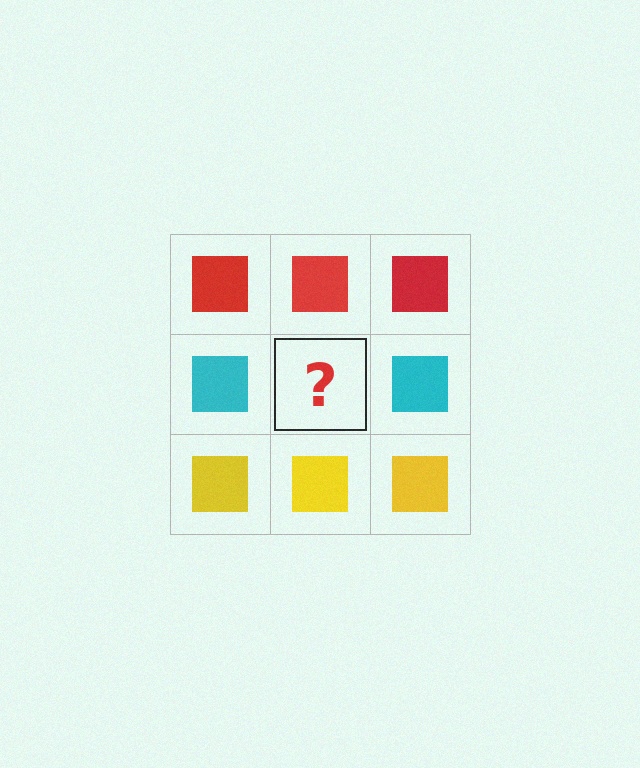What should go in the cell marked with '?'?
The missing cell should contain a cyan square.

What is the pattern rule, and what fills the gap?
The rule is that each row has a consistent color. The gap should be filled with a cyan square.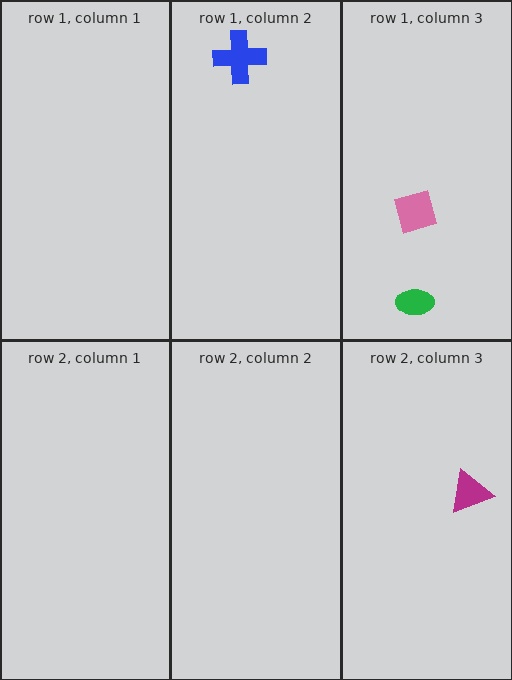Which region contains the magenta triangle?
The row 2, column 3 region.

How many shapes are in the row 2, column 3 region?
1.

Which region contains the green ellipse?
The row 1, column 3 region.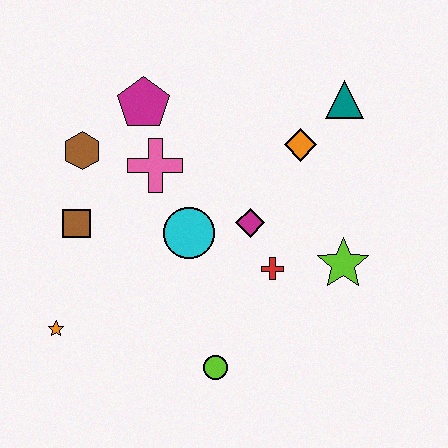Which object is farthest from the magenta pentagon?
The lime circle is farthest from the magenta pentagon.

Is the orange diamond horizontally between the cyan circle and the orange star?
No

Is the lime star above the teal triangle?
No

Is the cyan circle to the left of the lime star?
Yes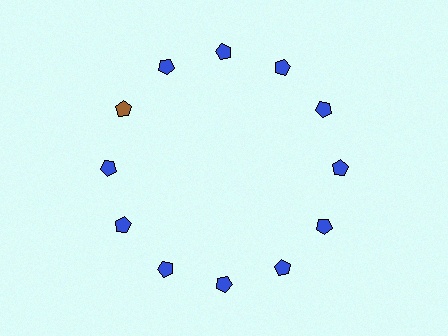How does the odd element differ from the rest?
It has a different color: brown instead of blue.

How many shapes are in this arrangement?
There are 12 shapes arranged in a ring pattern.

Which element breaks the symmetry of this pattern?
The brown pentagon at roughly the 10 o'clock position breaks the symmetry. All other shapes are blue pentagons.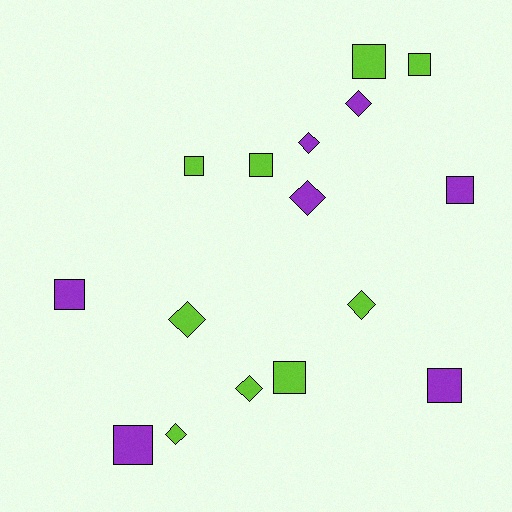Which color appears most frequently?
Lime, with 9 objects.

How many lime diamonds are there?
There are 4 lime diamonds.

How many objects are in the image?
There are 16 objects.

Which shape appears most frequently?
Square, with 9 objects.